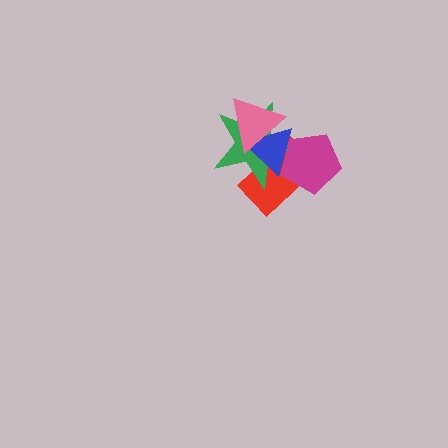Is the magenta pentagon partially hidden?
Yes, it is partially covered by another shape.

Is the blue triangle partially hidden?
Yes, it is partially covered by another shape.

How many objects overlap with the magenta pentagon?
3 objects overlap with the magenta pentagon.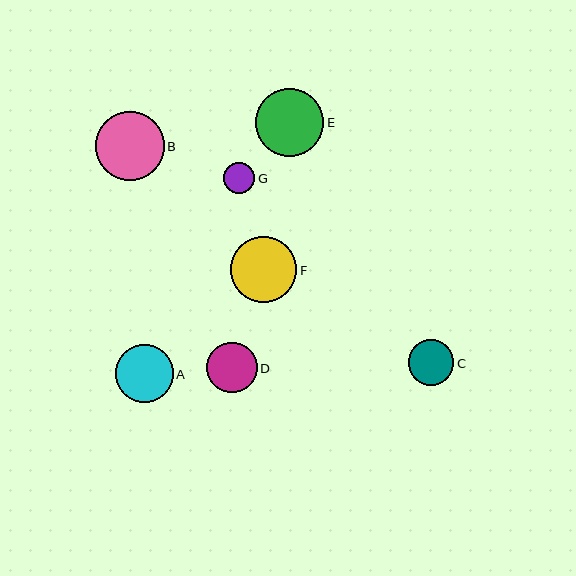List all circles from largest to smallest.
From largest to smallest: B, E, F, A, D, C, G.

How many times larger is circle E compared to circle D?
Circle E is approximately 1.4 times the size of circle D.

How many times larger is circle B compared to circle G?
Circle B is approximately 2.2 times the size of circle G.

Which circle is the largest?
Circle B is the largest with a size of approximately 69 pixels.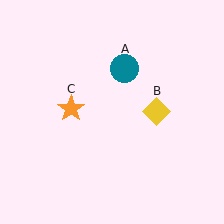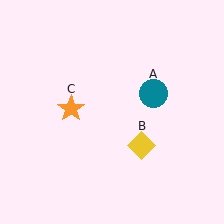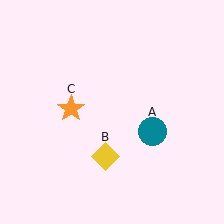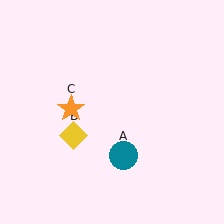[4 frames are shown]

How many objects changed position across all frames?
2 objects changed position: teal circle (object A), yellow diamond (object B).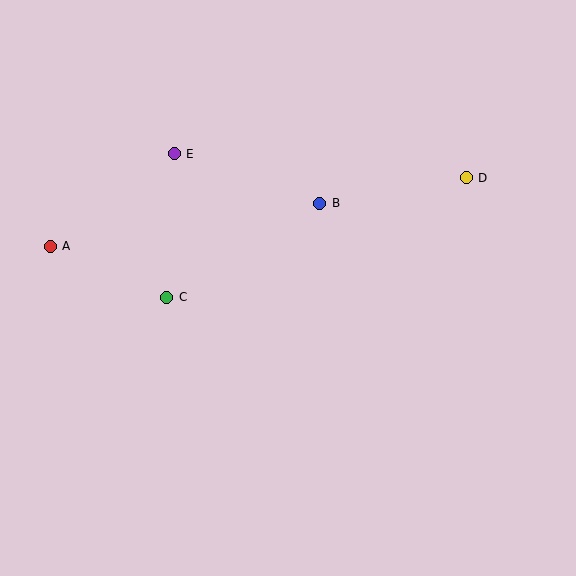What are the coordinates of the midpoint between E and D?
The midpoint between E and D is at (320, 166).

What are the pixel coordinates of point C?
Point C is at (167, 297).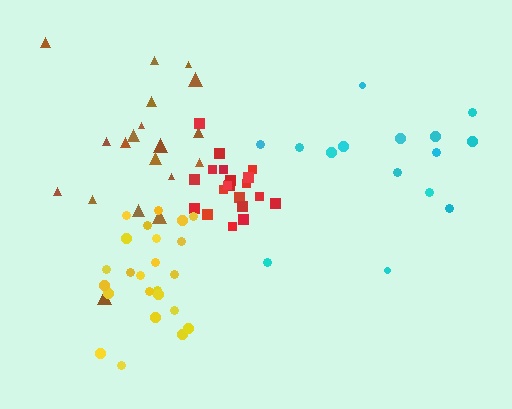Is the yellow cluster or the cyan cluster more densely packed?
Yellow.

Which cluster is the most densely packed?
Red.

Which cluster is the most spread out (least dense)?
Cyan.